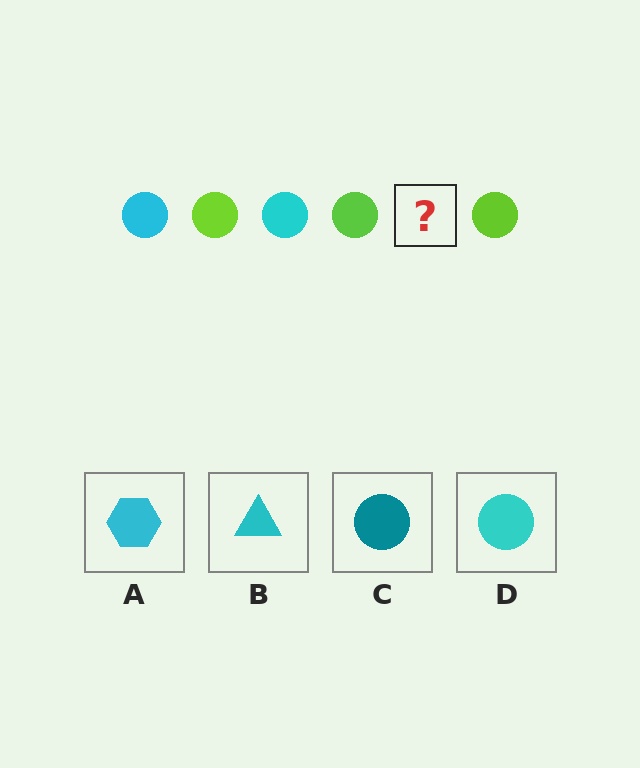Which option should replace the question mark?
Option D.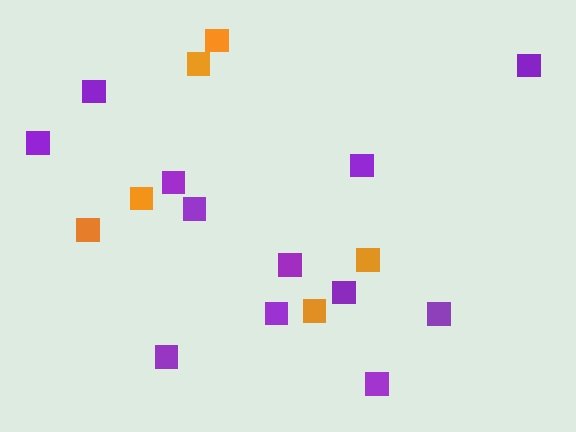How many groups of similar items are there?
There are 2 groups: one group of orange squares (6) and one group of purple squares (12).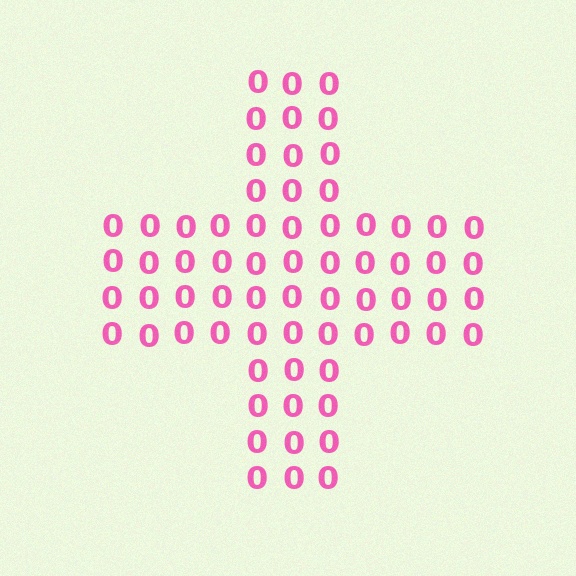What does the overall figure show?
The overall figure shows a cross.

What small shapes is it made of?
It is made of small digit 0's.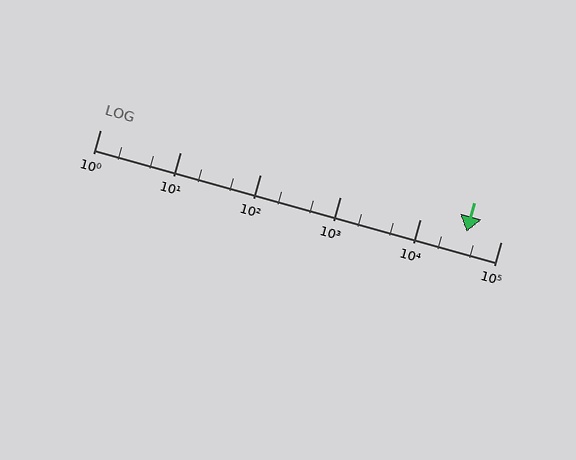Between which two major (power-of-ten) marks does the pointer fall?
The pointer is between 10000 and 100000.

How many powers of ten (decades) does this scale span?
The scale spans 5 decades, from 1 to 100000.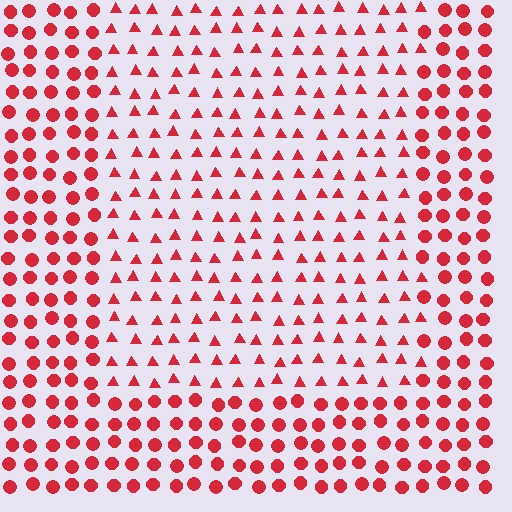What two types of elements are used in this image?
The image uses triangles inside the rectangle region and circles outside it.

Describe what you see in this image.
The image is filled with small red elements arranged in a uniform grid. A rectangle-shaped region contains triangles, while the surrounding area contains circles. The boundary is defined purely by the change in element shape.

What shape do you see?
I see a rectangle.